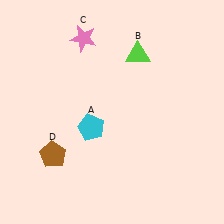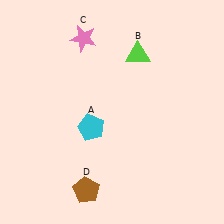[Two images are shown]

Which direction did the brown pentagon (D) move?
The brown pentagon (D) moved down.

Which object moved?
The brown pentagon (D) moved down.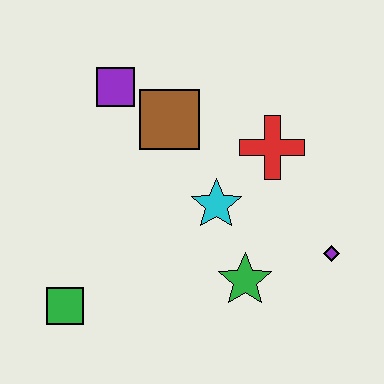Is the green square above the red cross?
No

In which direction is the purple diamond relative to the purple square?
The purple diamond is to the right of the purple square.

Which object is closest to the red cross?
The cyan star is closest to the red cross.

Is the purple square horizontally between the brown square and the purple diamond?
No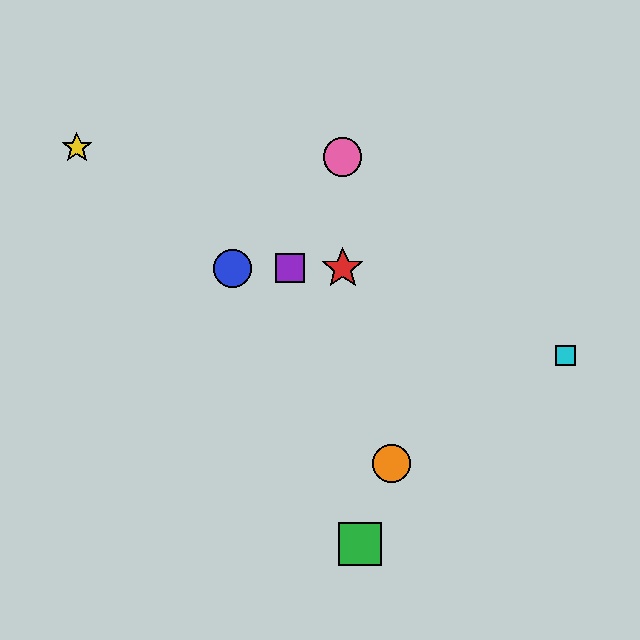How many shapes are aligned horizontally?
3 shapes (the red star, the blue circle, the purple square) are aligned horizontally.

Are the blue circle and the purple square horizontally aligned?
Yes, both are at y≈268.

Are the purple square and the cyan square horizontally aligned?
No, the purple square is at y≈268 and the cyan square is at y≈356.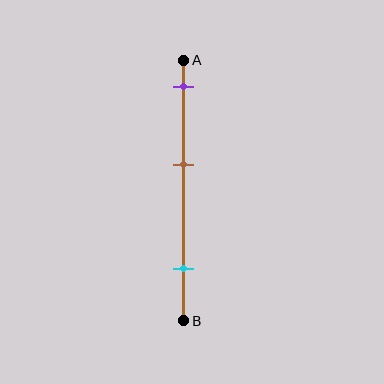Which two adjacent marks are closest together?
The purple and brown marks are the closest adjacent pair.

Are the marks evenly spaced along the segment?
Yes, the marks are approximately evenly spaced.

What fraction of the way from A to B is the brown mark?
The brown mark is approximately 40% (0.4) of the way from A to B.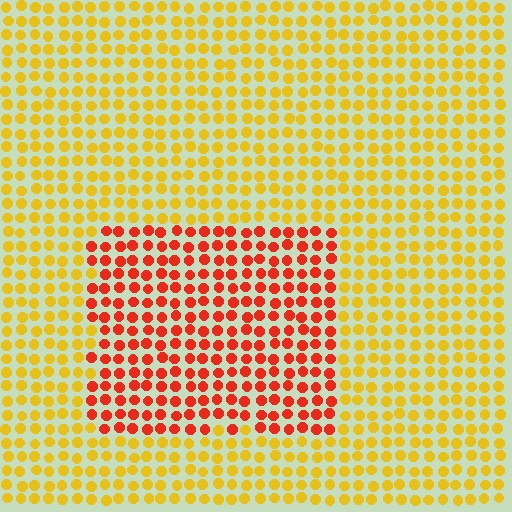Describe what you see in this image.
The image is filled with small yellow elements in a uniform arrangement. A rectangle-shaped region is visible where the elements are tinted to a slightly different hue, forming a subtle color boundary.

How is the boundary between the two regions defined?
The boundary is defined purely by a slight shift in hue (about 44 degrees). Spacing, size, and orientation are identical on both sides.